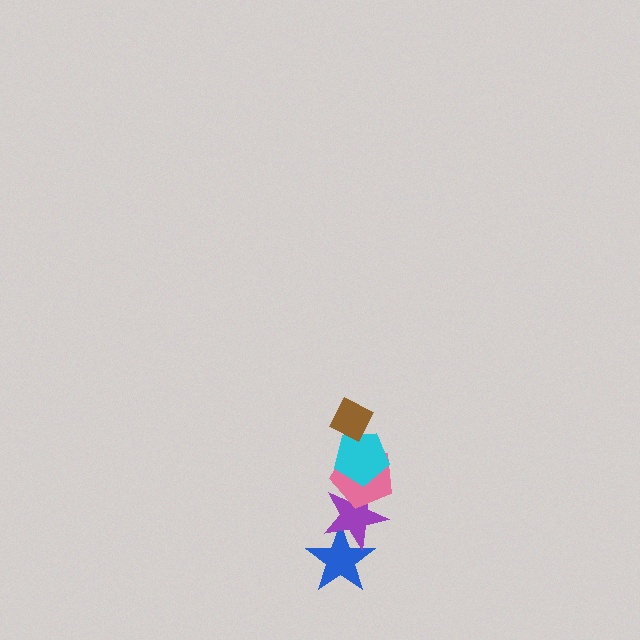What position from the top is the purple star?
The purple star is 4th from the top.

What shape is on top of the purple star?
The pink pentagon is on top of the purple star.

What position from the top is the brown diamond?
The brown diamond is 1st from the top.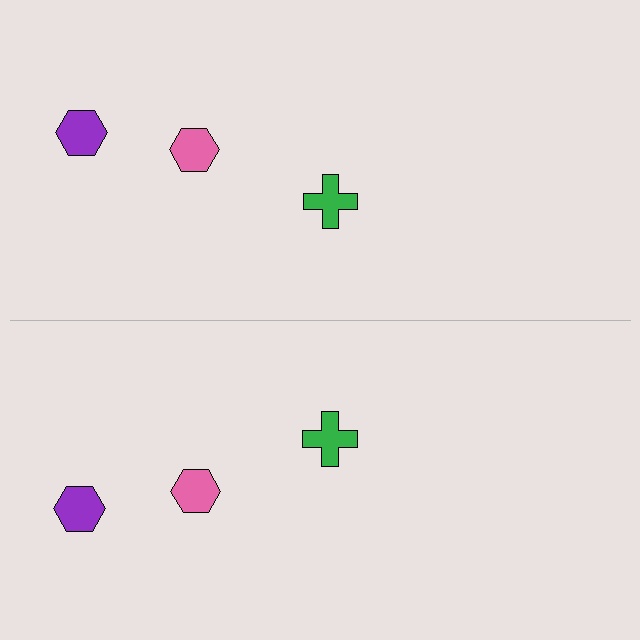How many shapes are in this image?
There are 6 shapes in this image.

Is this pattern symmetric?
Yes, this pattern has bilateral (reflection) symmetry.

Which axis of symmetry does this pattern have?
The pattern has a horizontal axis of symmetry running through the center of the image.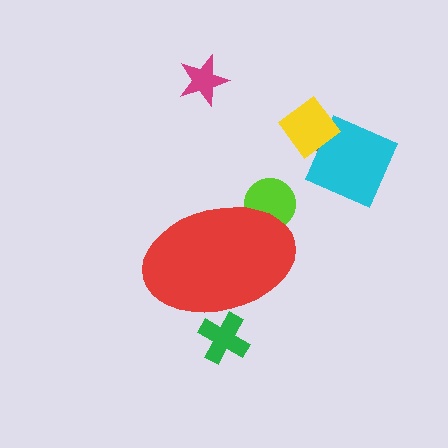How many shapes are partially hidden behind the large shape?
2 shapes are partially hidden.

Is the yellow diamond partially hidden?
No, the yellow diamond is fully visible.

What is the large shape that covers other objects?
A red ellipse.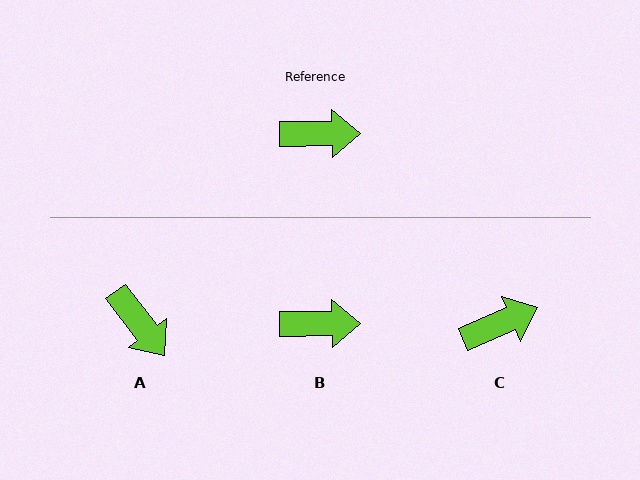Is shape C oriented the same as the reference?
No, it is off by about 23 degrees.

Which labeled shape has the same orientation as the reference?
B.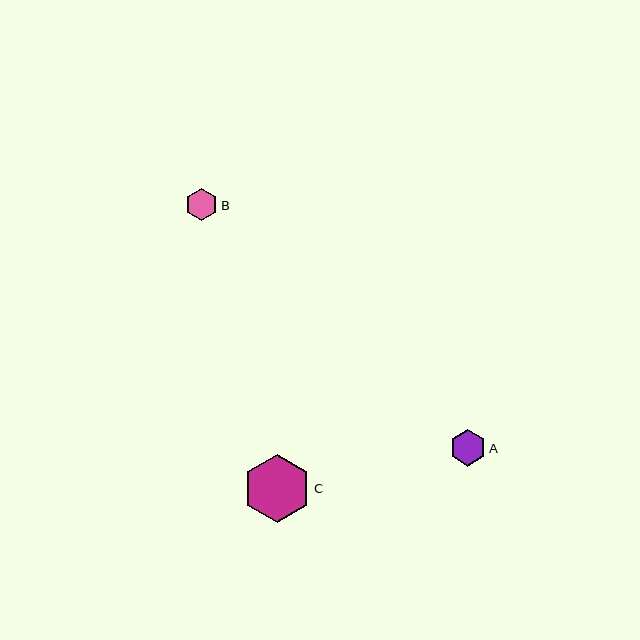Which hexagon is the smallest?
Hexagon B is the smallest with a size of approximately 33 pixels.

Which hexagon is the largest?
Hexagon C is the largest with a size of approximately 68 pixels.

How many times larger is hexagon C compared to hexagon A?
Hexagon C is approximately 1.9 times the size of hexagon A.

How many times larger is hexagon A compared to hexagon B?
Hexagon A is approximately 1.1 times the size of hexagon B.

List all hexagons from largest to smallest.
From largest to smallest: C, A, B.